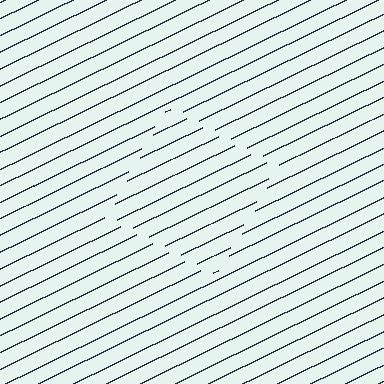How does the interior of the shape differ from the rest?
The interior of the shape contains the same grating, shifted by half a period — the contour is defined by the phase discontinuity where line-ends from the inner and outer gratings abut.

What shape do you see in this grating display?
An illusory square. The interior of the shape contains the same grating, shifted by half a period — the contour is defined by the phase discontinuity where line-ends from the inner and outer gratings abut.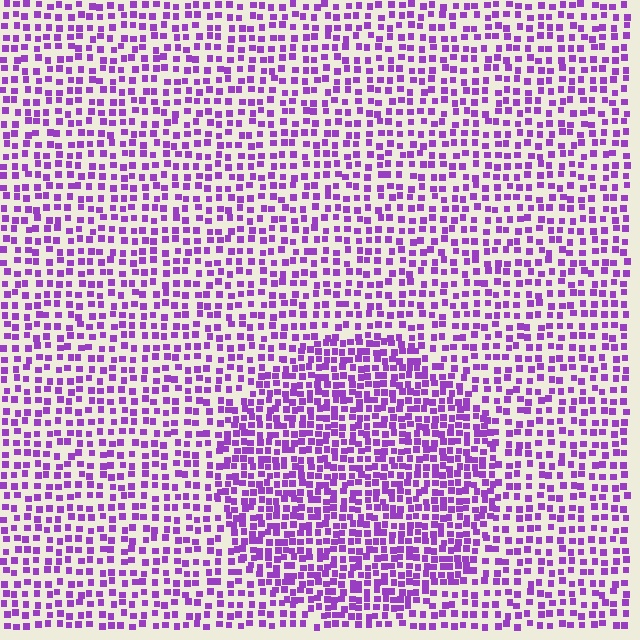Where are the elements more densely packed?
The elements are more densely packed inside the circle boundary.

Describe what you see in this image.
The image contains small purple elements arranged at two different densities. A circle-shaped region is visible where the elements are more densely packed than the surrounding area.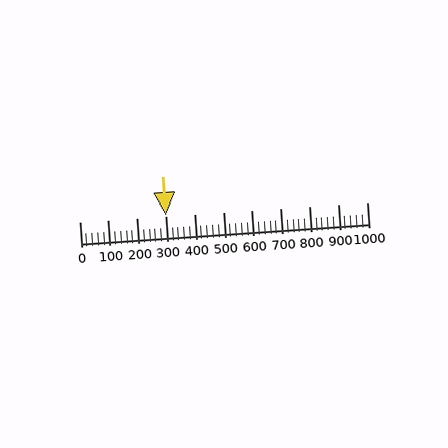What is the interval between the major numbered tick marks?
The major tick marks are spaced 100 units apart.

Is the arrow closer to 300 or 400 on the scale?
The arrow is closer to 300.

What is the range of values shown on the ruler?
The ruler shows values from 0 to 1000.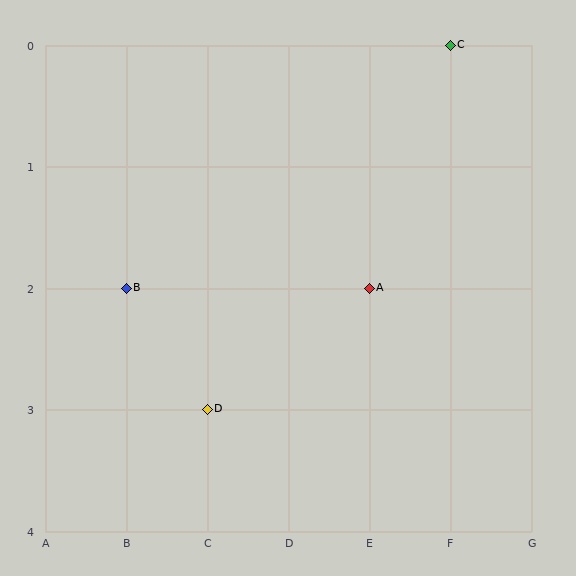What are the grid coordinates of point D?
Point D is at grid coordinates (C, 3).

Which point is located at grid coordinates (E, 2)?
Point A is at (E, 2).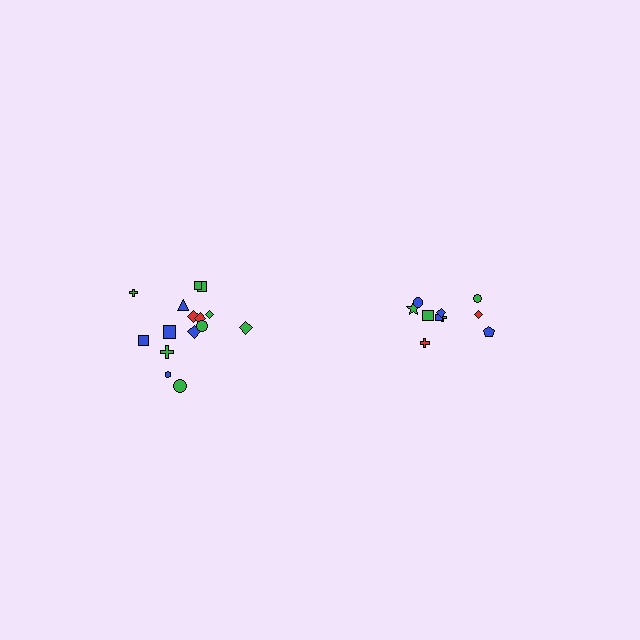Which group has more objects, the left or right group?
The left group.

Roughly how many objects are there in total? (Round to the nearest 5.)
Roughly 25 objects in total.